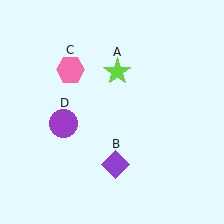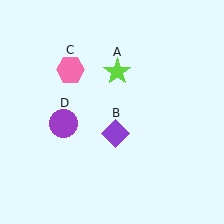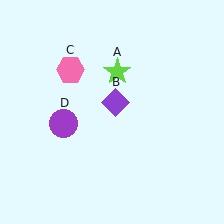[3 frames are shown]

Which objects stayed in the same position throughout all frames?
Lime star (object A) and pink hexagon (object C) and purple circle (object D) remained stationary.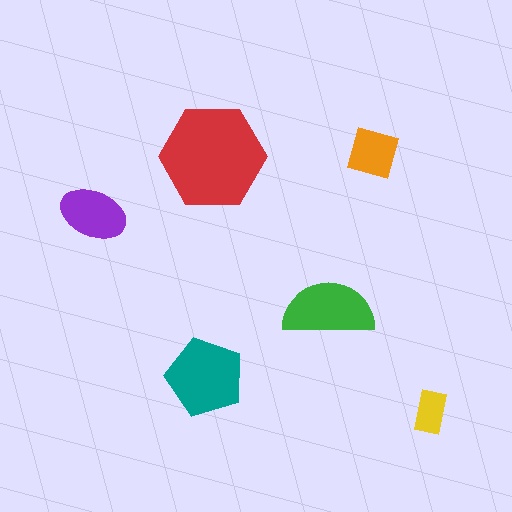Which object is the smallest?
The yellow rectangle.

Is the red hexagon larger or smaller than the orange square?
Larger.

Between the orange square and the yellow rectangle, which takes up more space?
The orange square.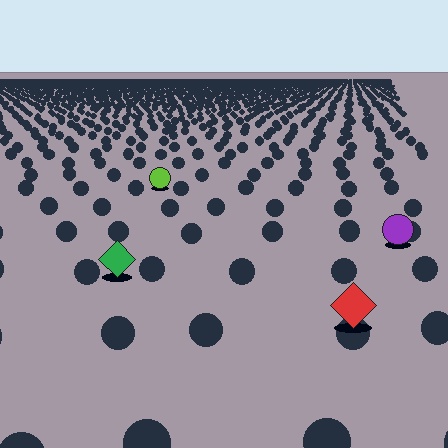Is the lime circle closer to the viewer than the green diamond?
No. The green diamond is closer — you can tell from the texture gradient: the ground texture is coarser near it.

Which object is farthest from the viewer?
The lime circle is farthest from the viewer. It appears smaller and the ground texture around it is denser.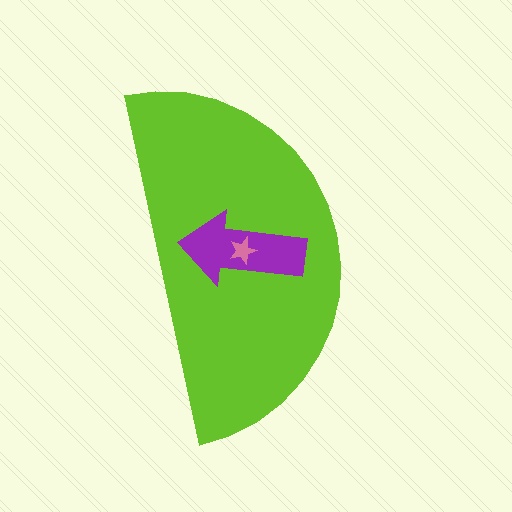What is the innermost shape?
The pink star.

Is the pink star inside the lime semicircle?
Yes.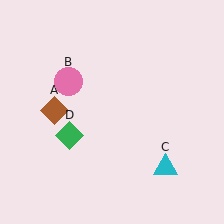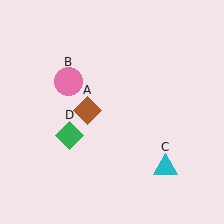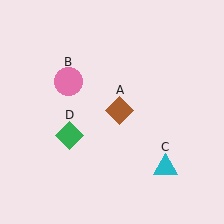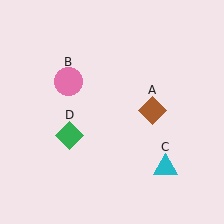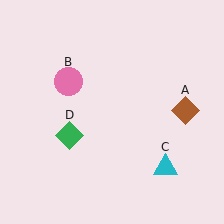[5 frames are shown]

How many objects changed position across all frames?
1 object changed position: brown diamond (object A).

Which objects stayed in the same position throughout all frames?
Pink circle (object B) and cyan triangle (object C) and green diamond (object D) remained stationary.